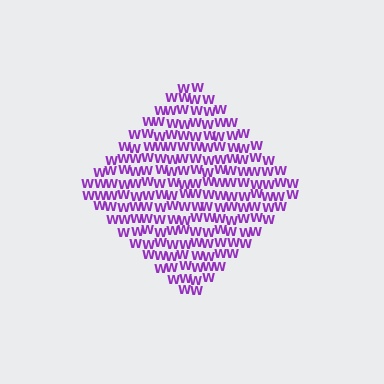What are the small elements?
The small elements are letter W's.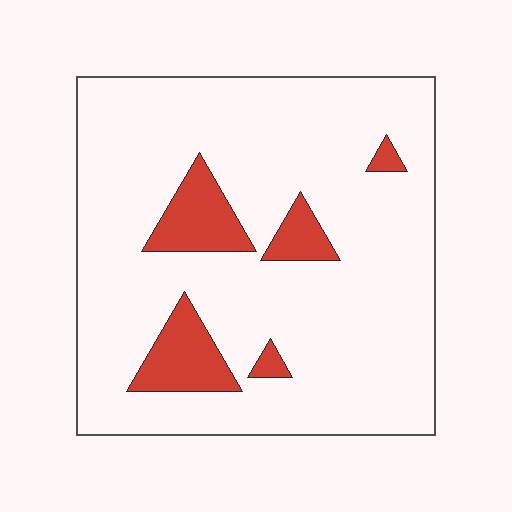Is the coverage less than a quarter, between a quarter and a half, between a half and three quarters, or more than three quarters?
Less than a quarter.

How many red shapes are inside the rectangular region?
5.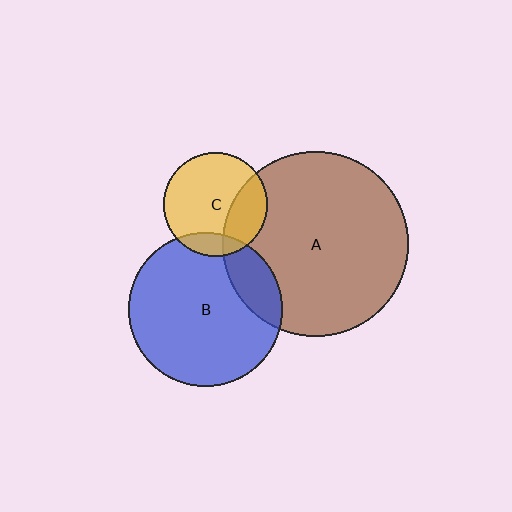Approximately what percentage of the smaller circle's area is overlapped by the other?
Approximately 25%.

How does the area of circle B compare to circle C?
Approximately 2.2 times.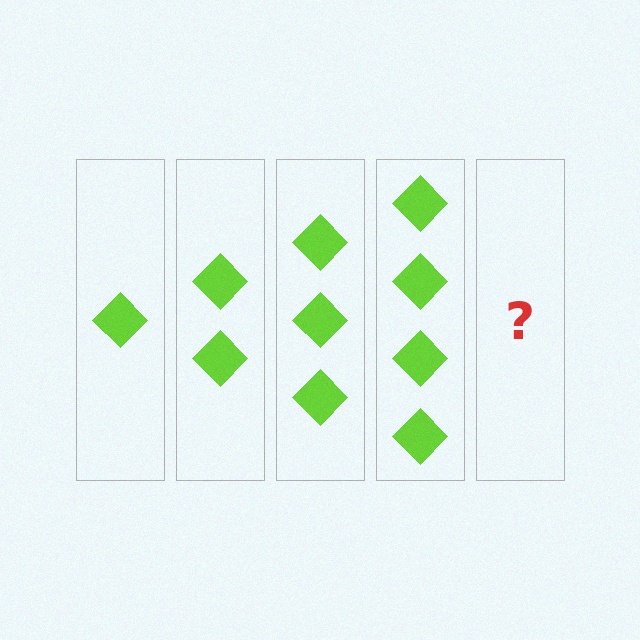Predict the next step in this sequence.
The next step is 5 diamonds.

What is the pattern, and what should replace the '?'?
The pattern is that each step adds one more diamond. The '?' should be 5 diamonds.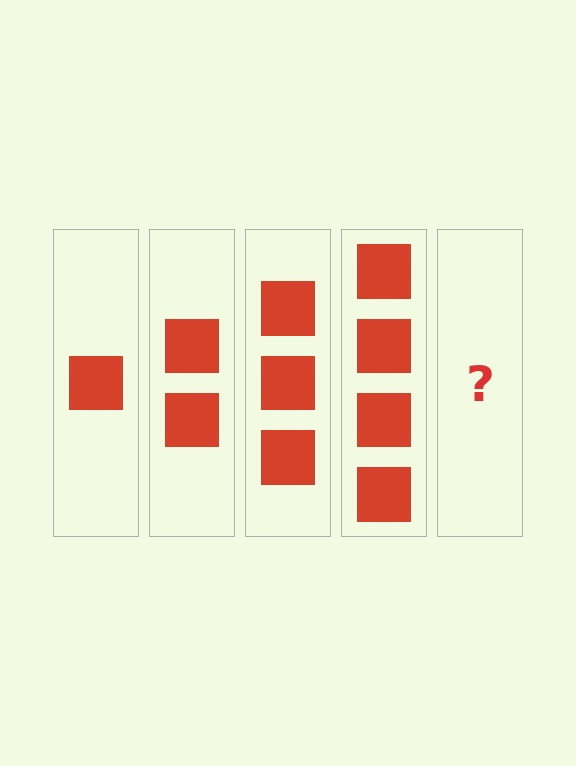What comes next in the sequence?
The next element should be 5 squares.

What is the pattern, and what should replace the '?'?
The pattern is that each step adds one more square. The '?' should be 5 squares.